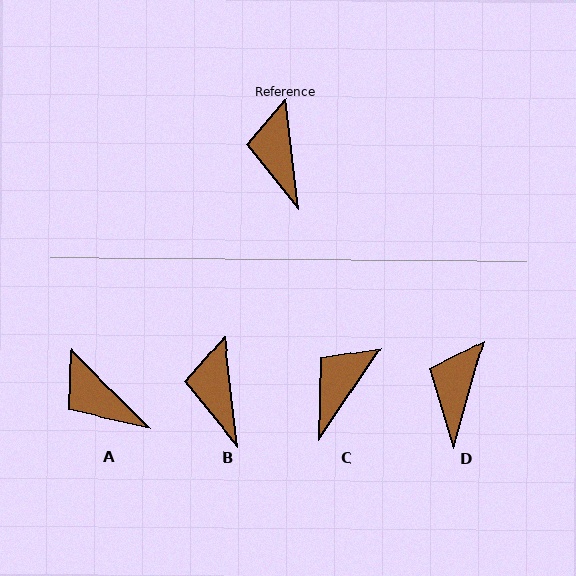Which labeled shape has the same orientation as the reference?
B.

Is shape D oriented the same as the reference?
No, it is off by about 22 degrees.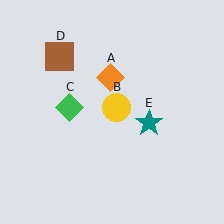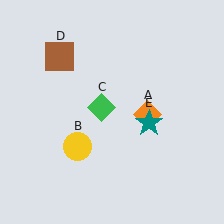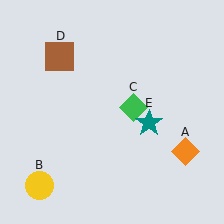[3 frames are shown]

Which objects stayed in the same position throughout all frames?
Brown square (object D) and teal star (object E) remained stationary.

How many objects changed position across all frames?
3 objects changed position: orange diamond (object A), yellow circle (object B), green diamond (object C).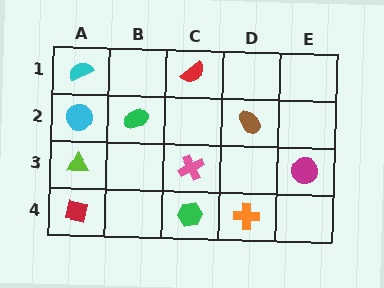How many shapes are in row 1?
2 shapes.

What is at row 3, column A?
A lime triangle.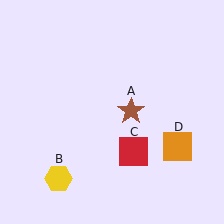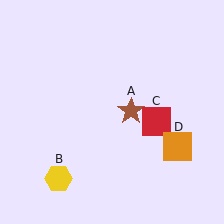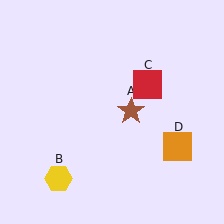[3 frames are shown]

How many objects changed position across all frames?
1 object changed position: red square (object C).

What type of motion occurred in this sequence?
The red square (object C) rotated counterclockwise around the center of the scene.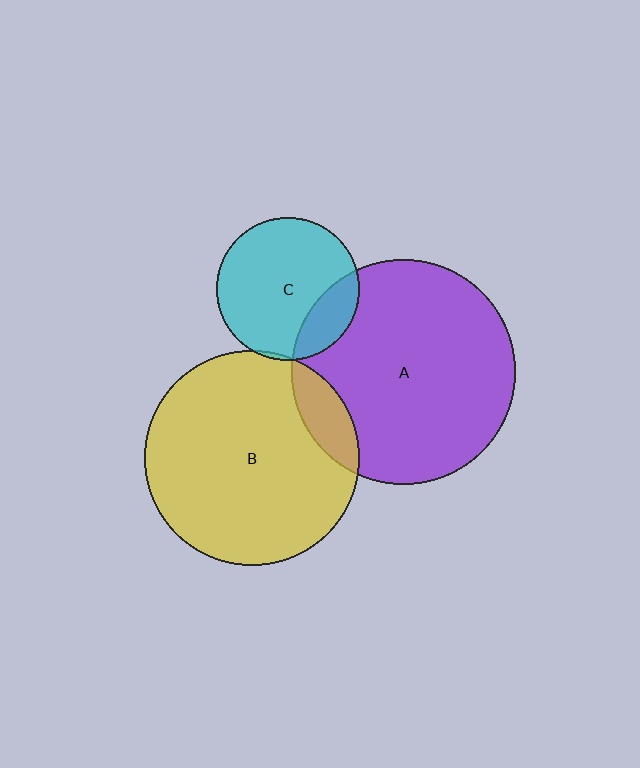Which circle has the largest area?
Circle A (purple).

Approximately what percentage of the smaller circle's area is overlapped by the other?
Approximately 5%.